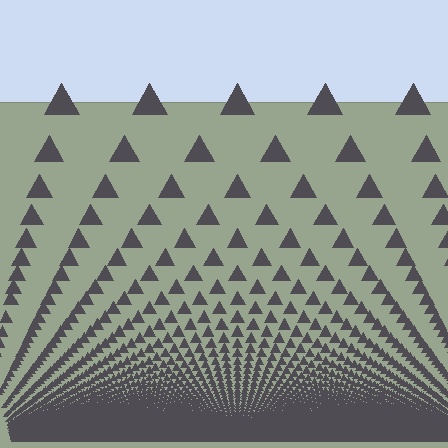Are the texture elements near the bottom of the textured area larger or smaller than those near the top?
Smaller. The gradient is inverted — elements near the bottom are smaller and denser.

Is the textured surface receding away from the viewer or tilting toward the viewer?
The surface appears to tilt toward the viewer. Texture elements get larger and sparser toward the top.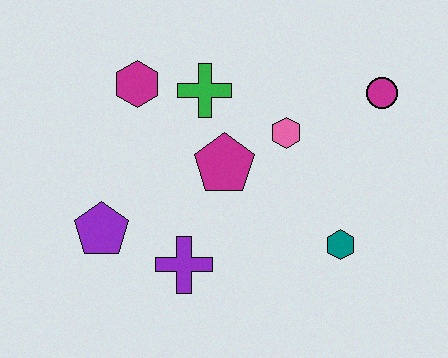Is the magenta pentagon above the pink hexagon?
No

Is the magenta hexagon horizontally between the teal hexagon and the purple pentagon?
Yes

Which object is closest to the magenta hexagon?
The green cross is closest to the magenta hexagon.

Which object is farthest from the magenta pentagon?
The magenta circle is farthest from the magenta pentagon.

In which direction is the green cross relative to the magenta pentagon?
The green cross is above the magenta pentagon.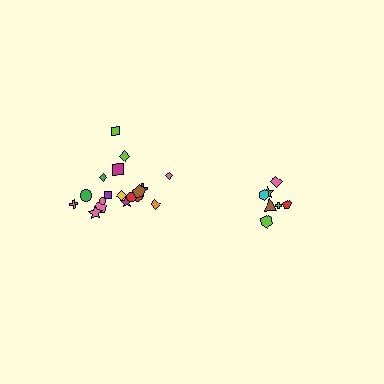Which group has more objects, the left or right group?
The left group.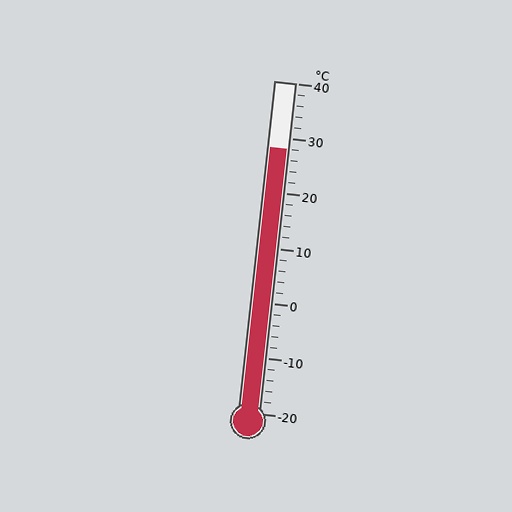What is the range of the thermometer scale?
The thermometer scale ranges from -20°C to 40°C.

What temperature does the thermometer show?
The thermometer shows approximately 28°C.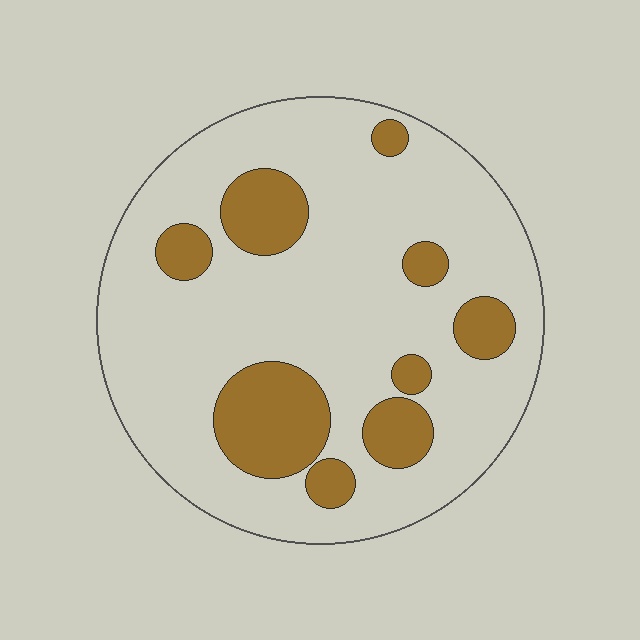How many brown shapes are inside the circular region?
9.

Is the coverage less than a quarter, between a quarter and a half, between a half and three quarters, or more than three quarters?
Less than a quarter.